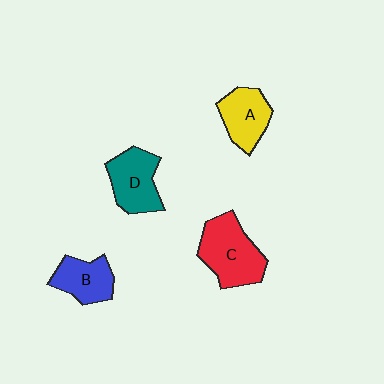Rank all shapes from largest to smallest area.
From largest to smallest: C (red), D (teal), A (yellow), B (blue).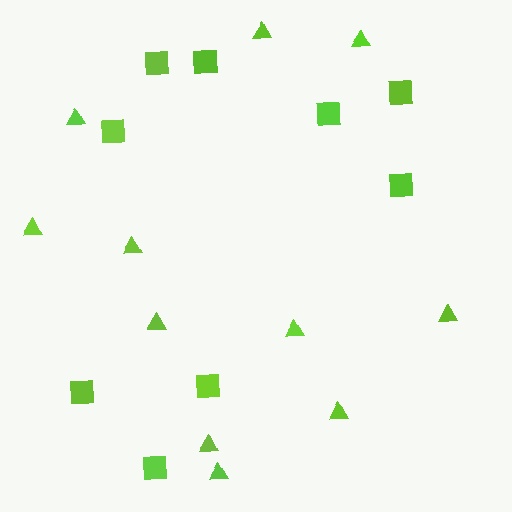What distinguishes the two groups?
There are 2 groups: one group of triangles (11) and one group of squares (9).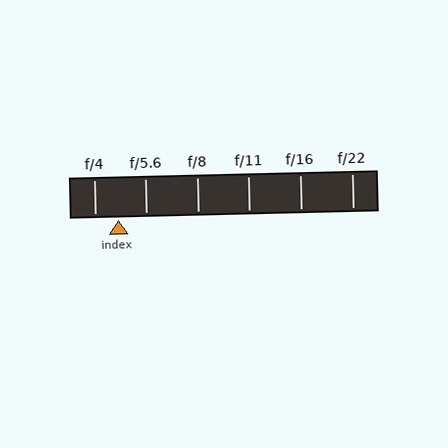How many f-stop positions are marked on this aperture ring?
There are 6 f-stop positions marked.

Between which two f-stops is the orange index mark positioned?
The index mark is between f/4 and f/5.6.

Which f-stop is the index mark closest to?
The index mark is closest to f/4.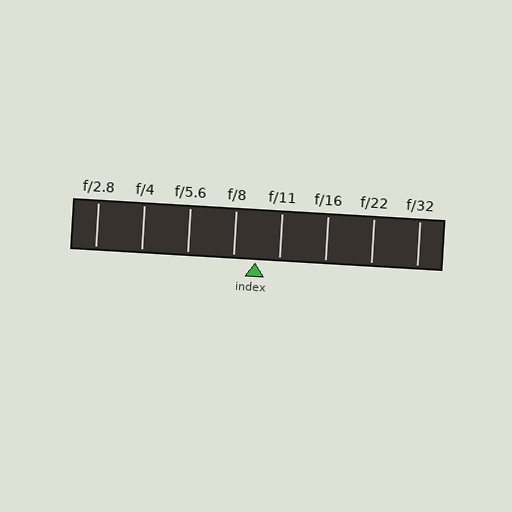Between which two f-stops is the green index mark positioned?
The index mark is between f/8 and f/11.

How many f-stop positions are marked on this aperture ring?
There are 8 f-stop positions marked.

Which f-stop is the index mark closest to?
The index mark is closest to f/8.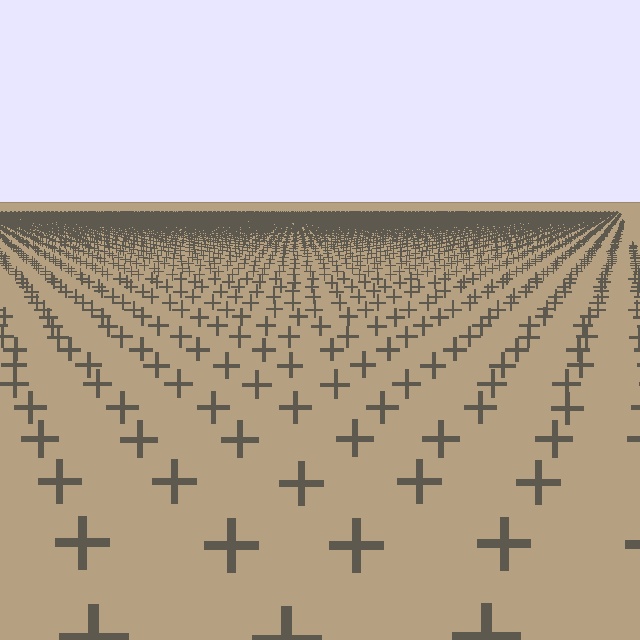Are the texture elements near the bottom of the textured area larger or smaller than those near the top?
Larger. Near the bottom, elements are closer to the viewer and appear at a bigger on-screen size.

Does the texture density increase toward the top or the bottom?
Density increases toward the top.